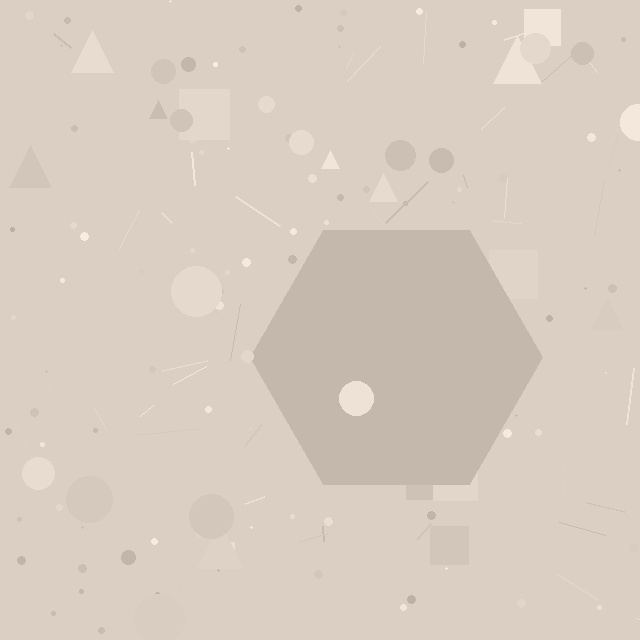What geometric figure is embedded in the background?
A hexagon is embedded in the background.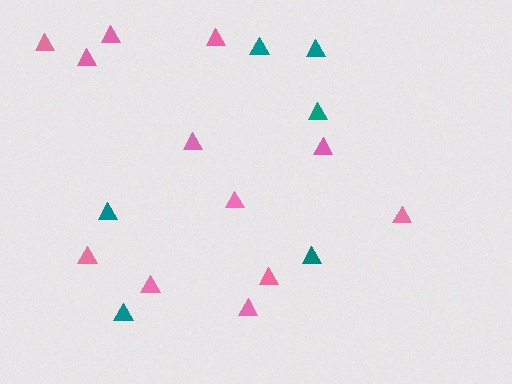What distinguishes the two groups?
There are 2 groups: one group of teal triangles (6) and one group of pink triangles (12).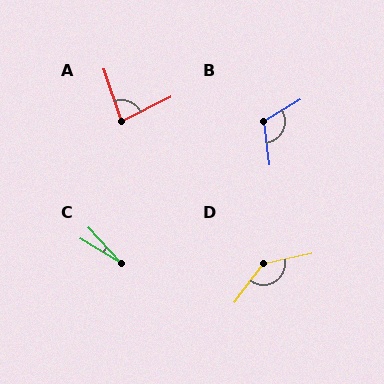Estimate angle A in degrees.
Approximately 83 degrees.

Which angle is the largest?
D, at approximately 139 degrees.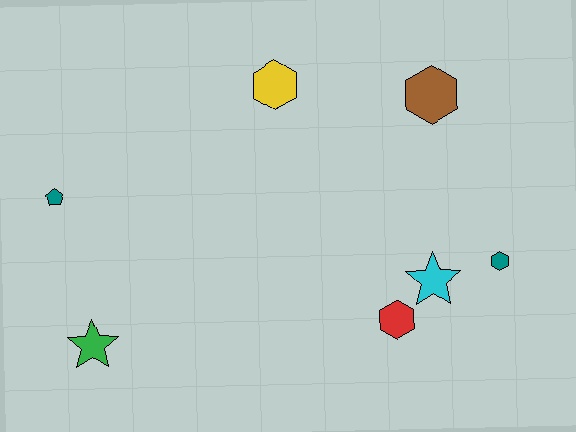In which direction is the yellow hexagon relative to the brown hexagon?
The yellow hexagon is to the left of the brown hexagon.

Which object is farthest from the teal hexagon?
The teal pentagon is farthest from the teal hexagon.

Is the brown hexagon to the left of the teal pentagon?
No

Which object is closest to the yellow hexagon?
The brown hexagon is closest to the yellow hexagon.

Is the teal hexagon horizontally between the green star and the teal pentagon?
No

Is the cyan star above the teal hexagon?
No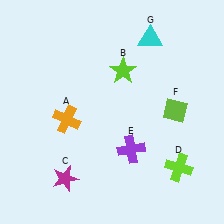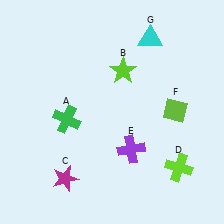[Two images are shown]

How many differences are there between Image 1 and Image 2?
There is 1 difference between the two images.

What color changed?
The cross (A) changed from orange in Image 1 to green in Image 2.